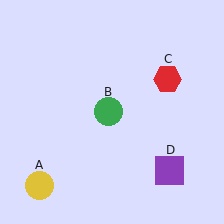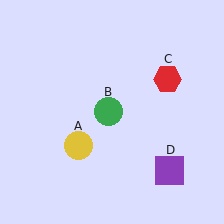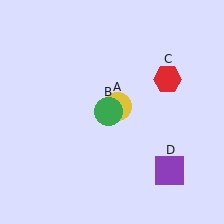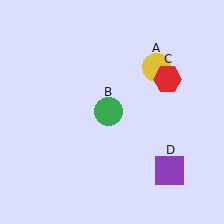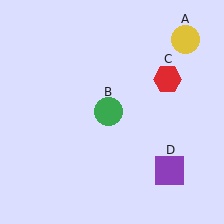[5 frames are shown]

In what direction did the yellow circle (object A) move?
The yellow circle (object A) moved up and to the right.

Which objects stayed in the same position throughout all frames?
Green circle (object B) and red hexagon (object C) and purple square (object D) remained stationary.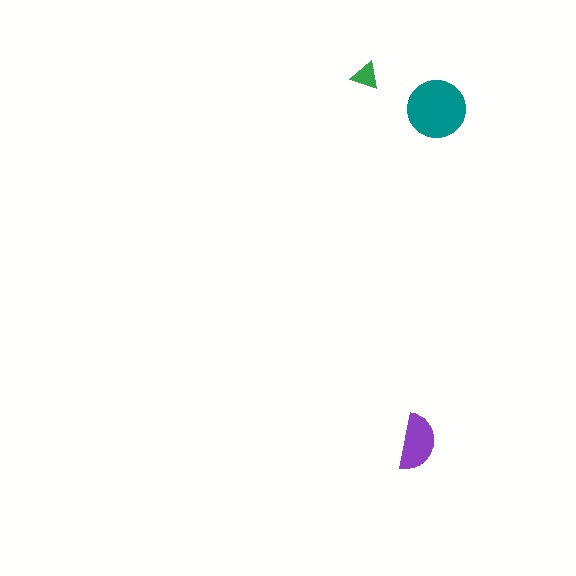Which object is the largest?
The teal circle.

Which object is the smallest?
The green triangle.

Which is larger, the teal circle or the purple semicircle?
The teal circle.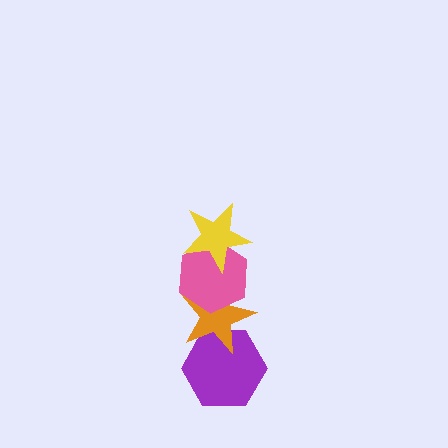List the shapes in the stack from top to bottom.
From top to bottom: the yellow star, the pink hexagon, the orange star, the purple hexagon.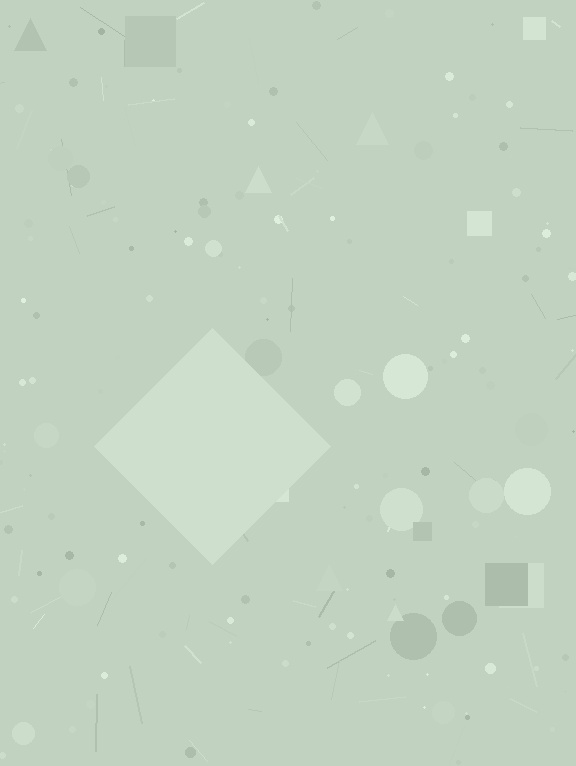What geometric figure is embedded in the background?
A diamond is embedded in the background.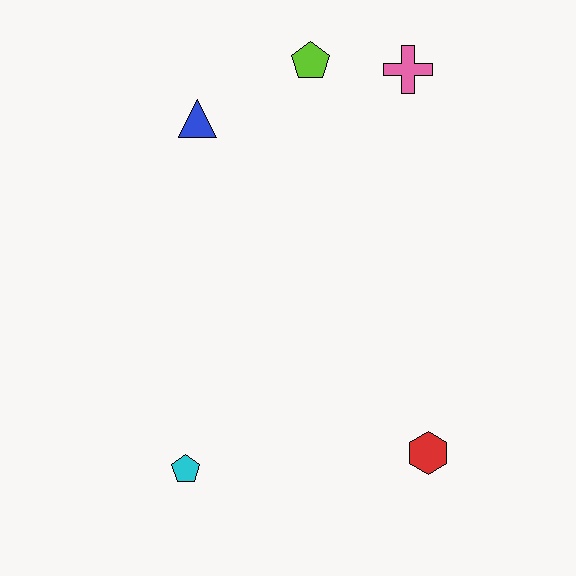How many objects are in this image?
There are 5 objects.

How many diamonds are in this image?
There are no diamonds.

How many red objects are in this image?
There is 1 red object.